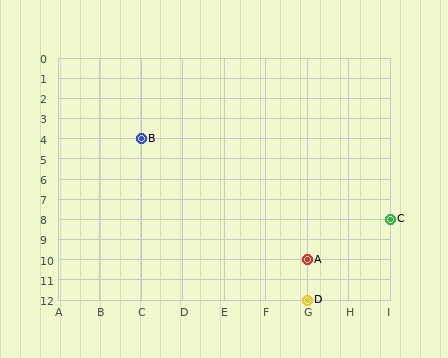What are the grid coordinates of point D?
Point D is at grid coordinates (G, 12).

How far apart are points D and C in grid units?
Points D and C are 2 columns and 4 rows apart (about 4.5 grid units diagonally).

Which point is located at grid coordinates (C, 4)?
Point B is at (C, 4).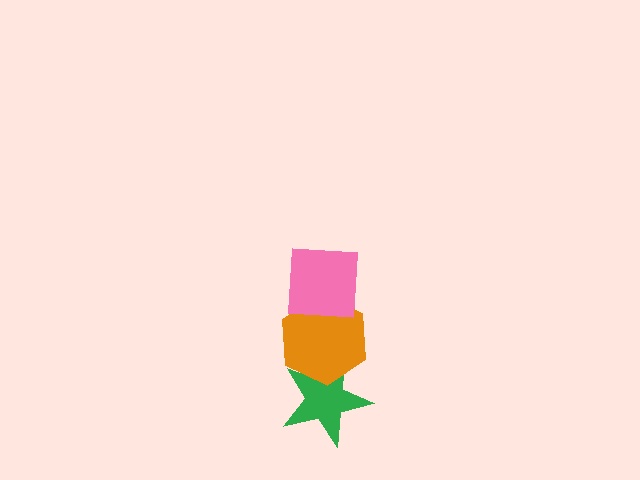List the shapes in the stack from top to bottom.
From top to bottom: the pink square, the orange hexagon, the green star.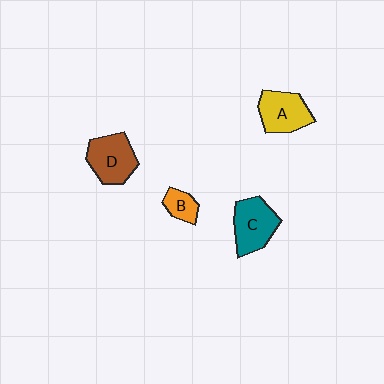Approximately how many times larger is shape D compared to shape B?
Approximately 2.3 times.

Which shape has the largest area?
Shape D (brown).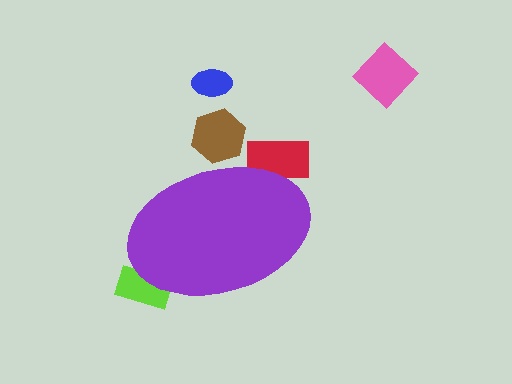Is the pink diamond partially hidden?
No, the pink diamond is fully visible.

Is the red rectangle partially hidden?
Yes, the red rectangle is partially hidden behind the purple ellipse.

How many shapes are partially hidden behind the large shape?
3 shapes are partially hidden.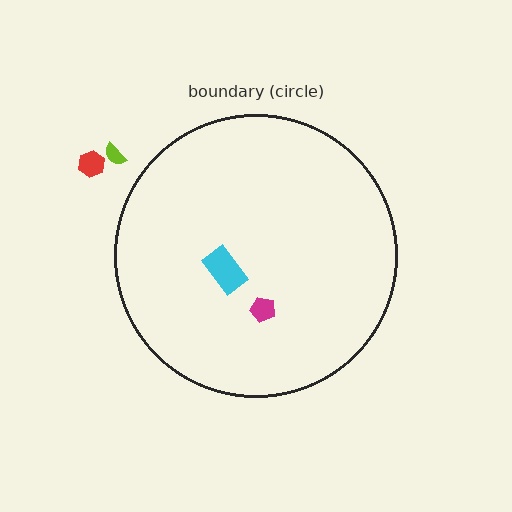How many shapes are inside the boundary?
2 inside, 2 outside.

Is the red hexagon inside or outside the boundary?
Outside.